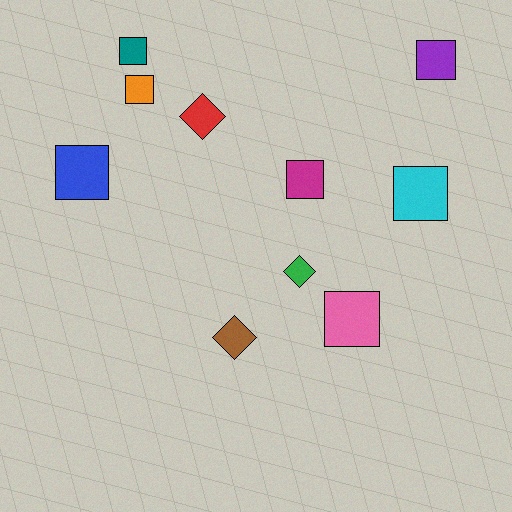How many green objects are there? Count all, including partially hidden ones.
There is 1 green object.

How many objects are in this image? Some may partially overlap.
There are 10 objects.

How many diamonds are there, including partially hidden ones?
There are 3 diamonds.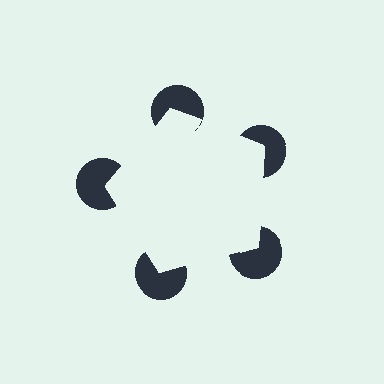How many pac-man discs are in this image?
There are 5 — one at each vertex of the illusory pentagon.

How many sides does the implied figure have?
5 sides.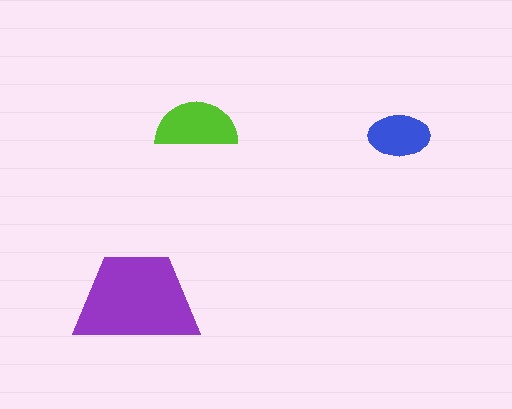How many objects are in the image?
There are 3 objects in the image.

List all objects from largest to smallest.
The purple trapezoid, the lime semicircle, the blue ellipse.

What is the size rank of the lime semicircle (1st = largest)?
2nd.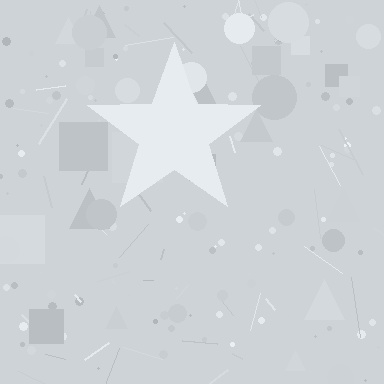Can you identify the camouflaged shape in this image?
The camouflaged shape is a star.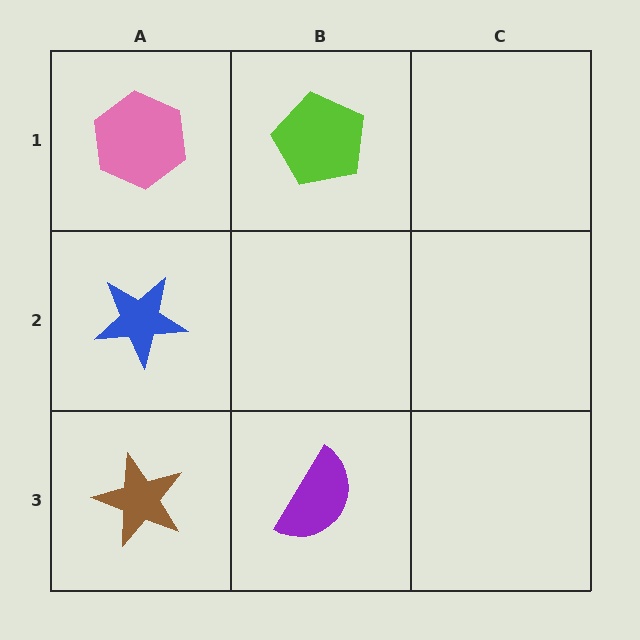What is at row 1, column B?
A lime pentagon.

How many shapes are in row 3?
2 shapes.